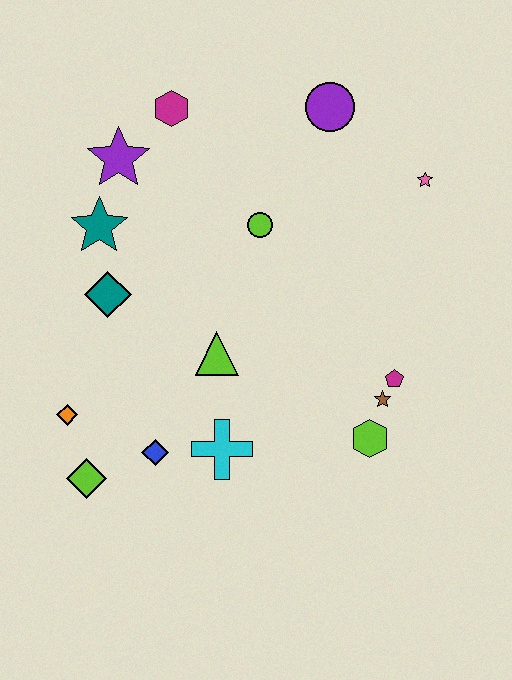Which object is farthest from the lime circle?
The lime diamond is farthest from the lime circle.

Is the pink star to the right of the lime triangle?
Yes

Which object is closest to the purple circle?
The pink star is closest to the purple circle.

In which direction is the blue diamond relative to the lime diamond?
The blue diamond is to the right of the lime diamond.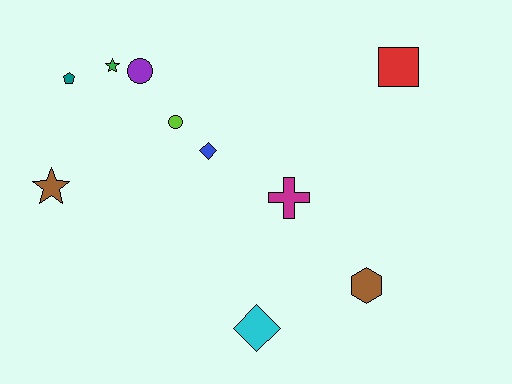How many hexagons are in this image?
There is 1 hexagon.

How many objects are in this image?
There are 10 objects.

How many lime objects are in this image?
There is 1 lime object.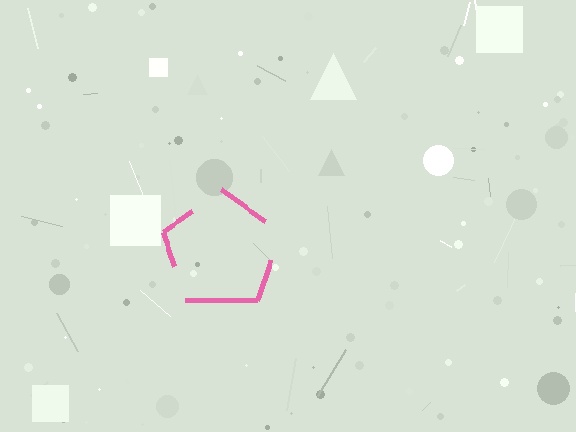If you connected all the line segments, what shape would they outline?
They would outline a pentagon.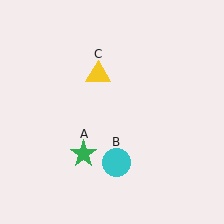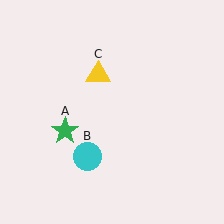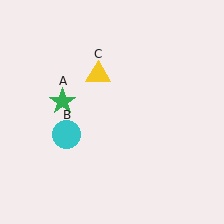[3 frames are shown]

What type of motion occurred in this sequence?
The green star (object A), cyan circle (object B) rotated clockwise around the center of the scene.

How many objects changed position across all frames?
2 objects changed position: green star (object A), cyan circle (object B).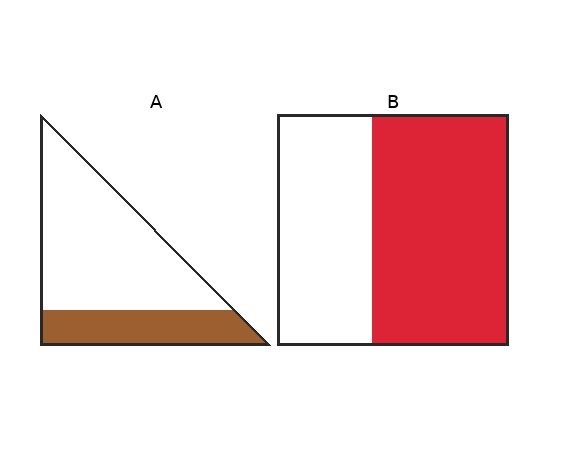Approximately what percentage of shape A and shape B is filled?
A is approximately 30% and B is approximately 60%.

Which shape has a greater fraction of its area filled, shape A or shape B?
Shape B.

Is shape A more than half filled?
No.